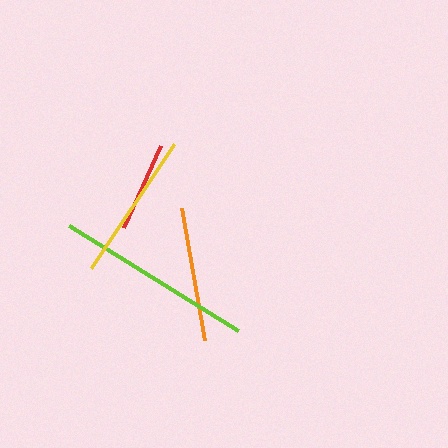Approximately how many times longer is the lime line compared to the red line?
The lime line is approximately 2.2 times the length of the red line.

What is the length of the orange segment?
The orange segment is approximately 134 pixels long.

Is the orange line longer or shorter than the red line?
The orange line is longer than the red line.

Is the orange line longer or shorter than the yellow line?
The yellow line is longer than the orange line.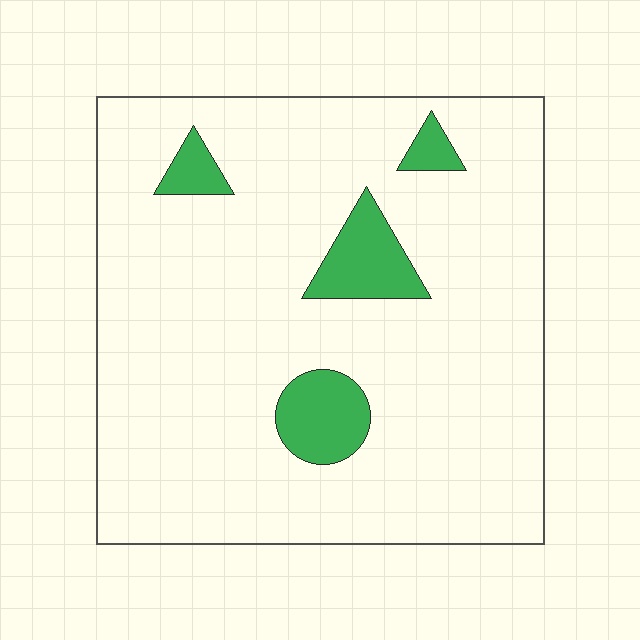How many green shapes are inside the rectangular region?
4.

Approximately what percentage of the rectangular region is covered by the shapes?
Approximately 10%.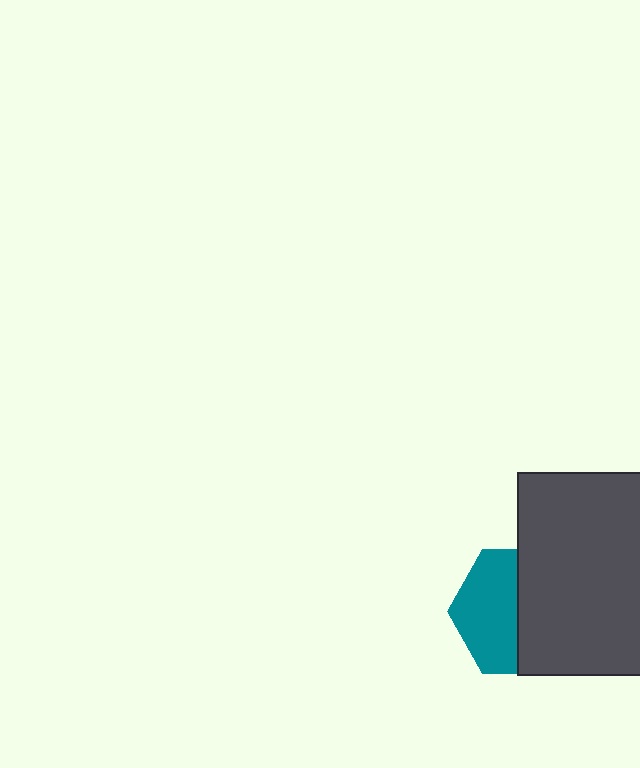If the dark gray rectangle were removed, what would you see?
You would see the complete teal hexagon.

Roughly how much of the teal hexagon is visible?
About half of it is visible (roughly 49%).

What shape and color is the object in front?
The object in front is a dark gray rectangle.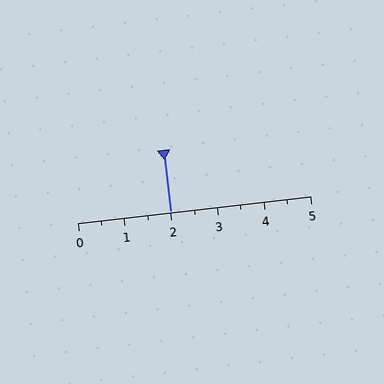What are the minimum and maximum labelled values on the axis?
The axis runs from 0 to 5.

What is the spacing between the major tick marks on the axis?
The major ticks are spaced 1 apart.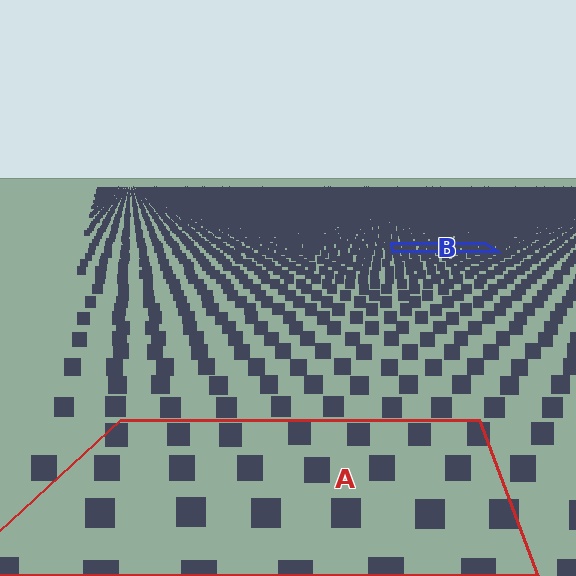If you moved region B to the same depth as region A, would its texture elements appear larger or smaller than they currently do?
They would appear larger. At a closer depth, the same texture elements are projected at a bigger on-screen size.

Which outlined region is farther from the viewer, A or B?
Region B is farther from the viewer — the texture elements inside it appear smaller and more densely packed.